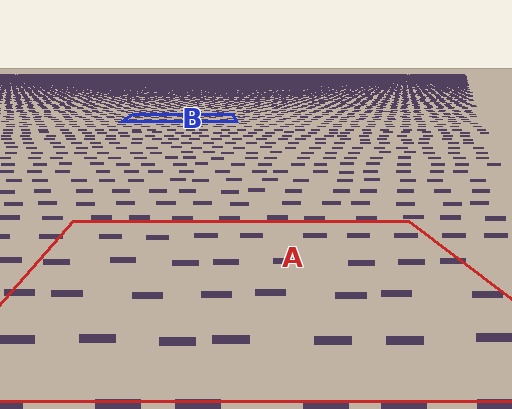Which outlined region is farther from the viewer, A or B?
Region B is farther from the viewer — the texture elements inside it appear smaller and more densely packed.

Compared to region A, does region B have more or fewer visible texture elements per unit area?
Region B has more texture elements per unit area — they are packed more densely because it is farther away.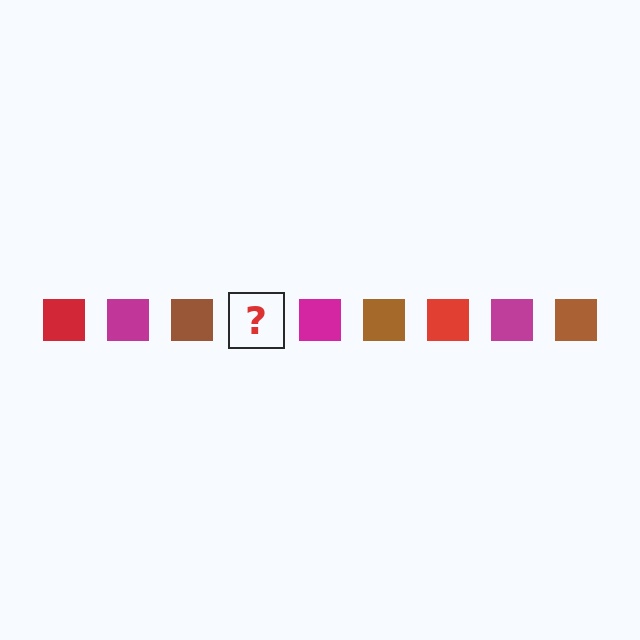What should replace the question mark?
The question mark should be replaced with a red square.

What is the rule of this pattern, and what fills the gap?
The rule is that the pattern cycles through red, magenta, brown squares. The gap should be filled with a red square.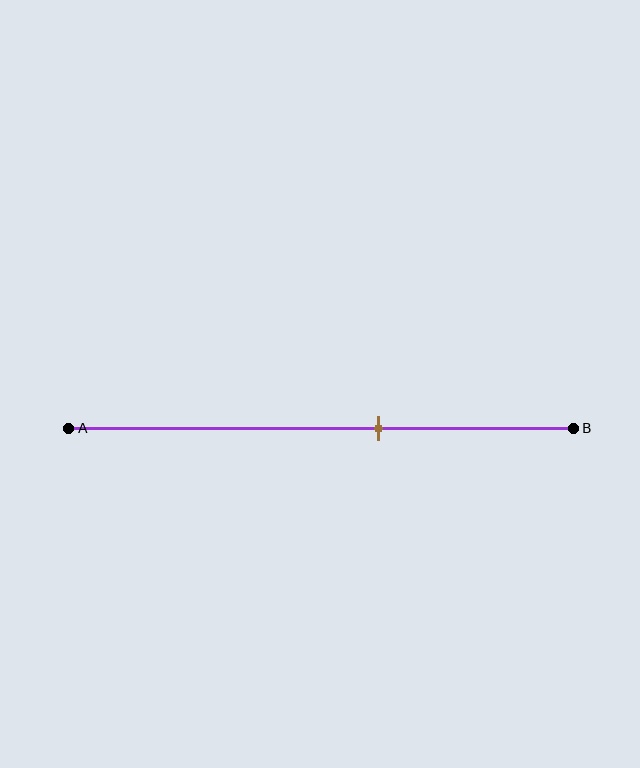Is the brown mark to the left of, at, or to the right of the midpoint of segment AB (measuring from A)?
The brown mark is to the right of the midpoint of segment AB.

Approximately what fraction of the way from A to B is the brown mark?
The brown mark is approximately 60% of the way from A to B.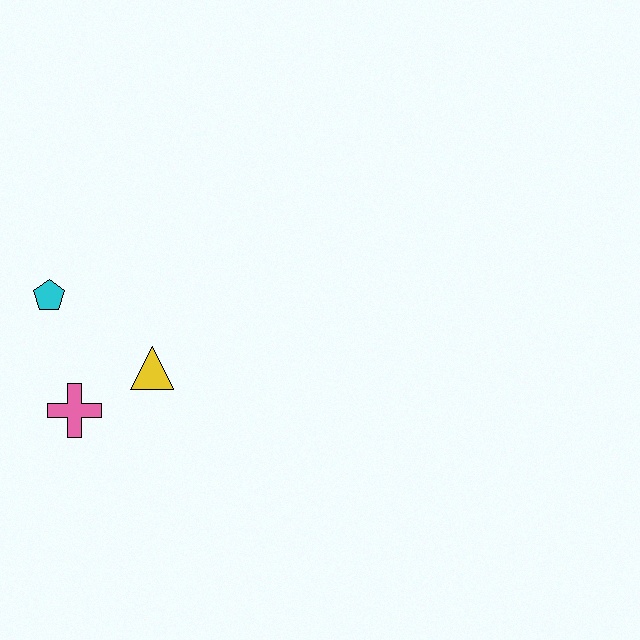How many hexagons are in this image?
There are no hexagons.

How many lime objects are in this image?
There are no lime objects.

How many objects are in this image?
There are 3 objects.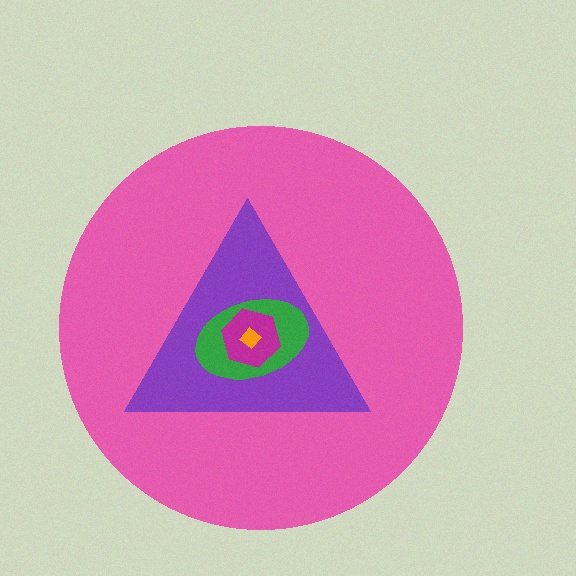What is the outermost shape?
The pink circle.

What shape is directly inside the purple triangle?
The green ellipse.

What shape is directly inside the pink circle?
The purple triangle.